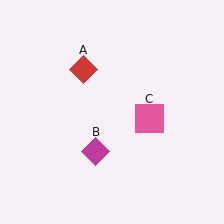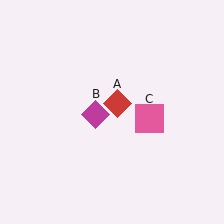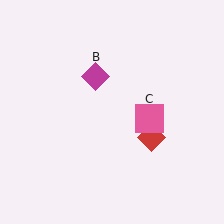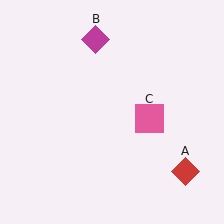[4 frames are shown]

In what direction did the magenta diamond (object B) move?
The magenta diamond (object B) moved up.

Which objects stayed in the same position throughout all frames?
Pink square (object C) remained stationary.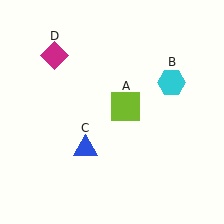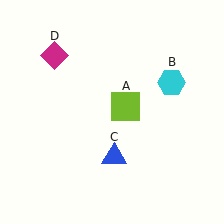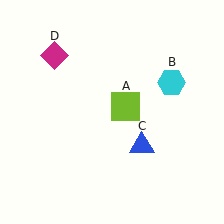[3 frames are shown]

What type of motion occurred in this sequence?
The blue triangle (object C) rotated counterclockwise around the center of the scene.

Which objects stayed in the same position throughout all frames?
Lime square (object A) and cyan hexagon (object B) and magenta diamond (object D) remained stationary.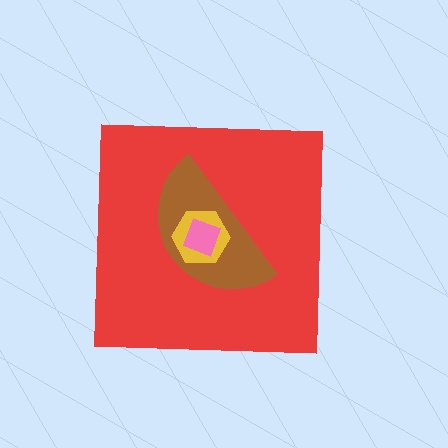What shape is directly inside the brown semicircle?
The yellow hexagon.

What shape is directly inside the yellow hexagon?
The pink square.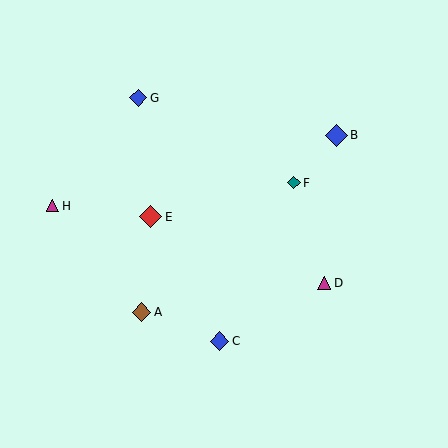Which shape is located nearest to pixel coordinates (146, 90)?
The blue diamond (labeled G) at (138, 98) is nearest to that location.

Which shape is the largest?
The red diamond (labeled E) is the largest.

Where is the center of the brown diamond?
The center of the brown diamond is at (142, 312).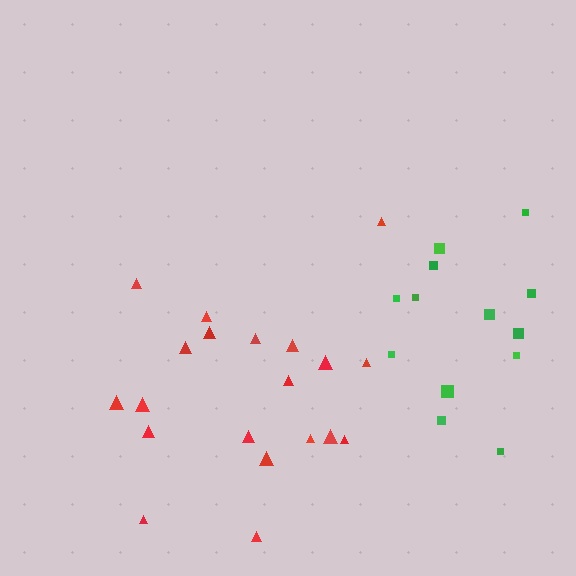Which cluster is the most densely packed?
Red.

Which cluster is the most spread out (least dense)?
Green.